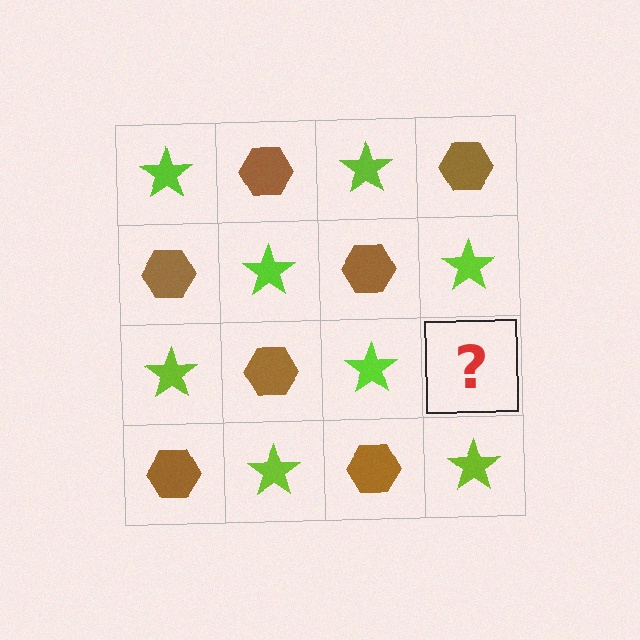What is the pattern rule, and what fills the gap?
The rule is that it alternates lime star and brown hexagon in a checkerboard pattern. The gap should be filled with a brown hexagon.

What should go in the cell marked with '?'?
The missing cell should contain a brown hexagon.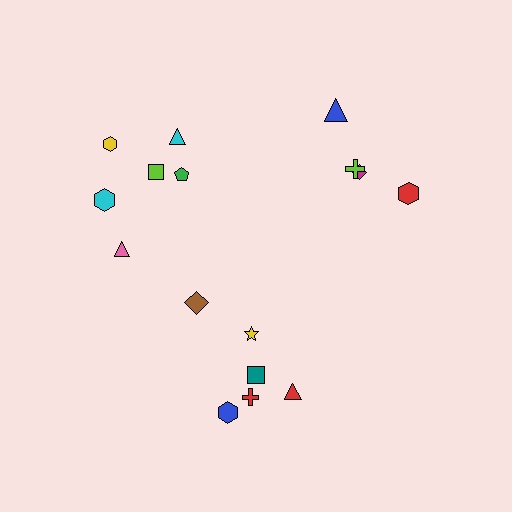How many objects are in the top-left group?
There are 6 objects.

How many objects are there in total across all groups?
There are 16 objects.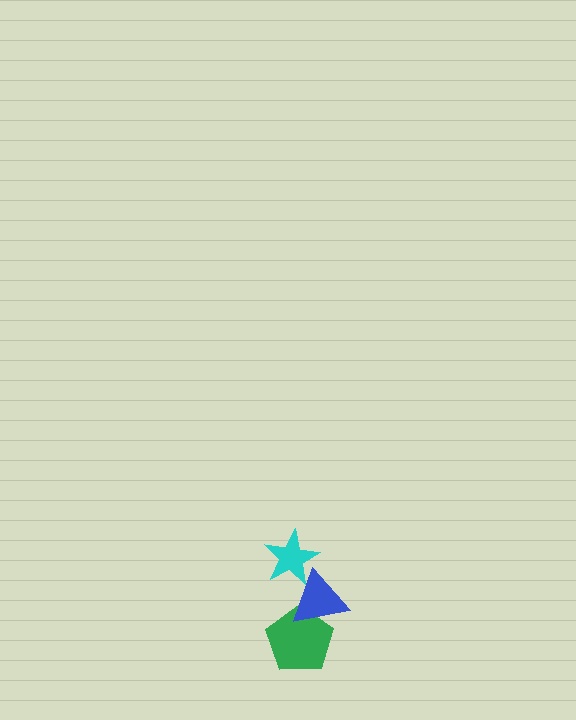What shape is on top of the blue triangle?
The cyan star is on top of the blue triangle.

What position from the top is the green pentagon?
The green pentagon is 3rd from the top.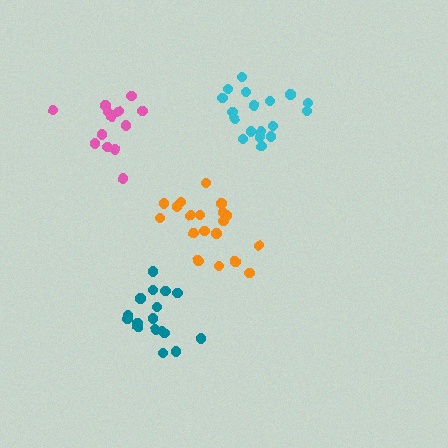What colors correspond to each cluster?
The clusters are colored: pink, orange, teal, cyan.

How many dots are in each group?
Group 1: 13 dots, Group 2: 19 dots, Group 3: 17 dots, Group 4: 18 dots (67 total).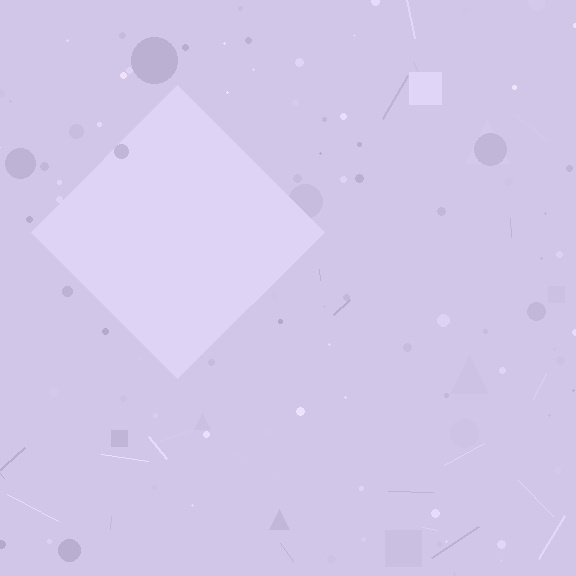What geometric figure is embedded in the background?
A diamond is embedded in the background.